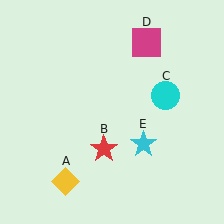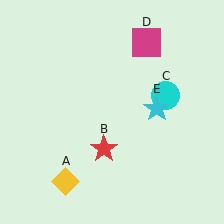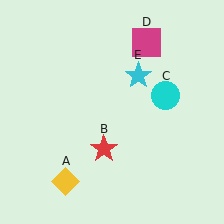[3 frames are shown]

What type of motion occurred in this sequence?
The cyan star (object E) rotated counterclockwise around the center of the scene.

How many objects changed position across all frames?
1 object changed position: cyan star (object E).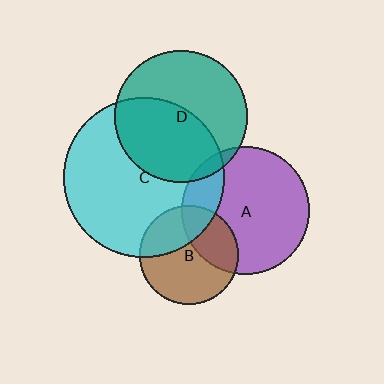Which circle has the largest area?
Circle C (cyan).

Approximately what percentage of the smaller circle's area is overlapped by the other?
Approximately 5%.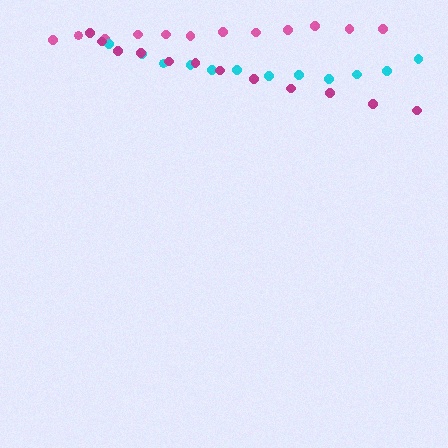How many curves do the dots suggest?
There are 3 distinct paths.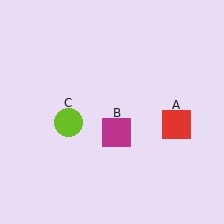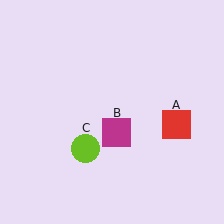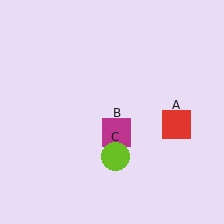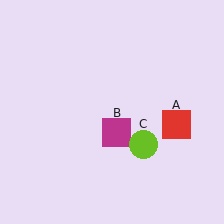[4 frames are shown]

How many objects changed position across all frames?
1 object changed position: lime circle (object C).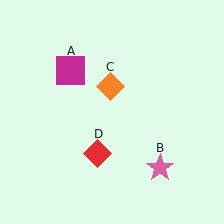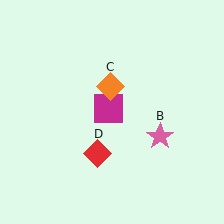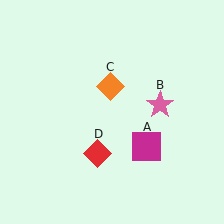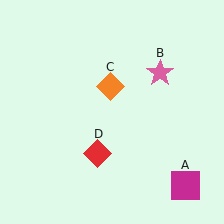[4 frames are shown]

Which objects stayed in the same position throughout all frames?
Orange diamond (object C) and red diamond (object D) remained stationary.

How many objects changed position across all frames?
2 objects changed position: magenta square (object A), pink star (object B).